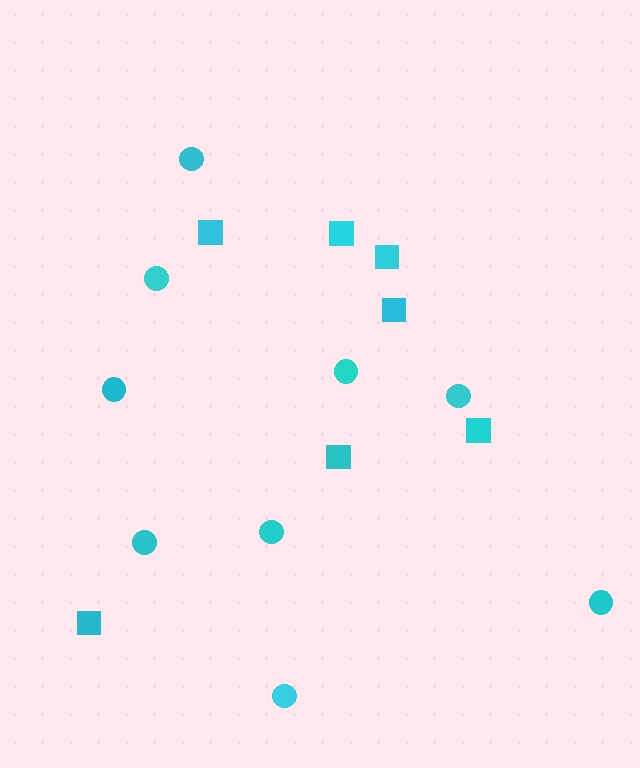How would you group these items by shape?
There are 2 groups: one group of circles (9) and one group of squares (7).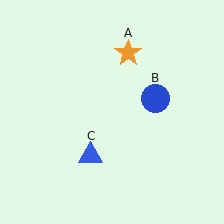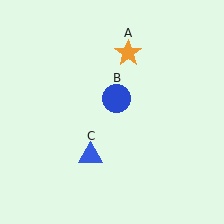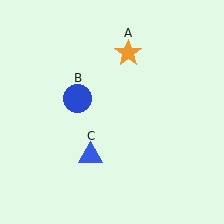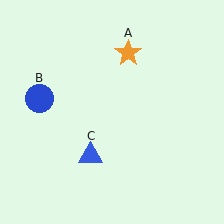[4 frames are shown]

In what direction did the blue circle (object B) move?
The blue circle (object B) moved left.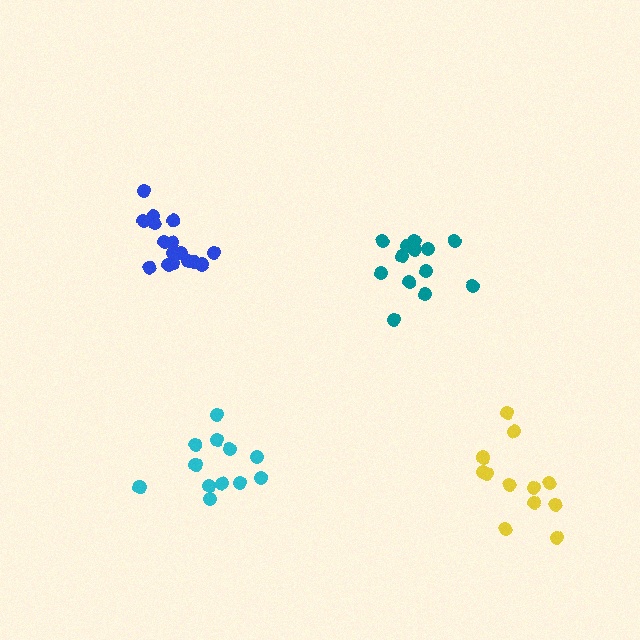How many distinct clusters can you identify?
There are 4 distinct clusters.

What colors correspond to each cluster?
The clusters are colored: cyan, yellow, teal, blue.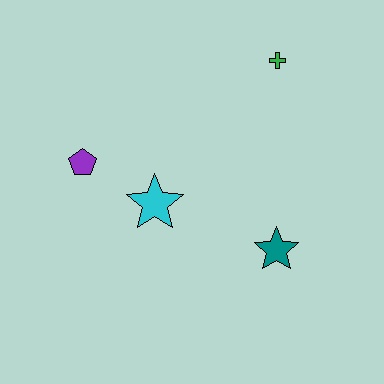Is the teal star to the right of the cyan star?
Yes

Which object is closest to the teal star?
The cyan star is closest to the teal star.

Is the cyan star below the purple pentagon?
Yes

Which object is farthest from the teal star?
The purple pentagon is farthest from the teal star.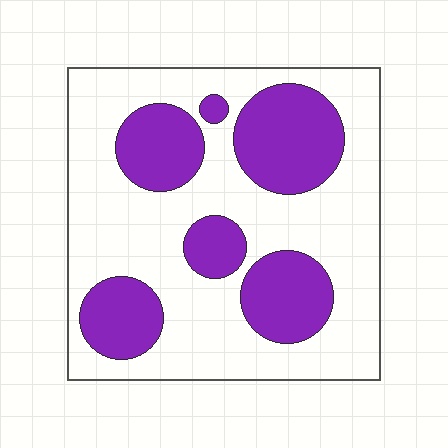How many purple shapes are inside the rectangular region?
6.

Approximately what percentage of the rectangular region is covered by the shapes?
Approximately 35%.